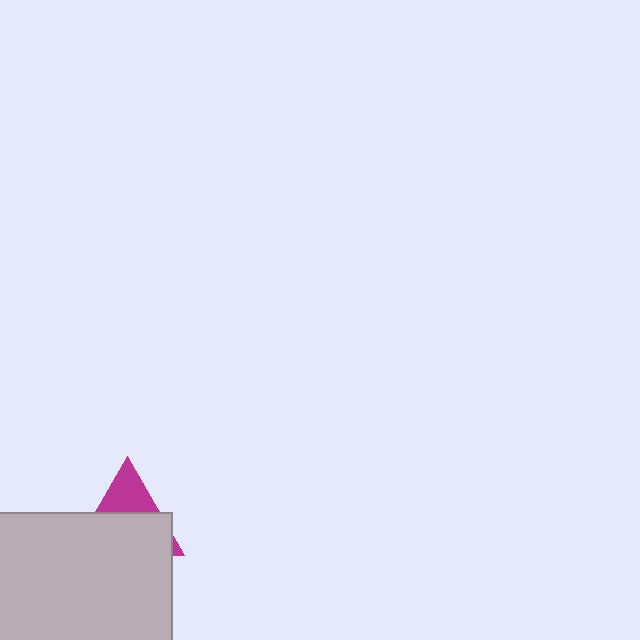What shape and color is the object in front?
The object in front is a light gray rectangle.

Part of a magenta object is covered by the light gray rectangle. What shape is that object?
It is a triangle.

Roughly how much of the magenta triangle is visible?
A small part of it is visible (roughly 33%).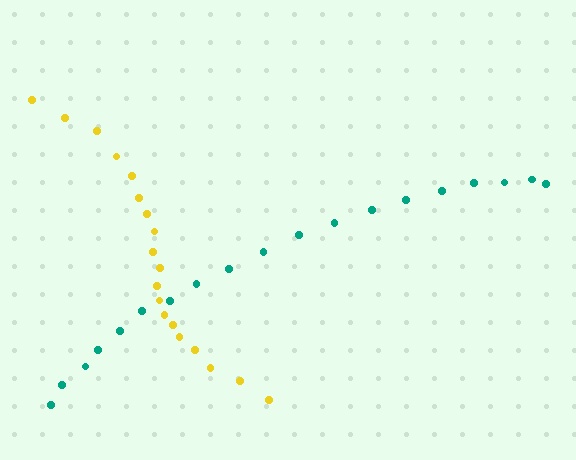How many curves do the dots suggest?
There are 2 distinct paths.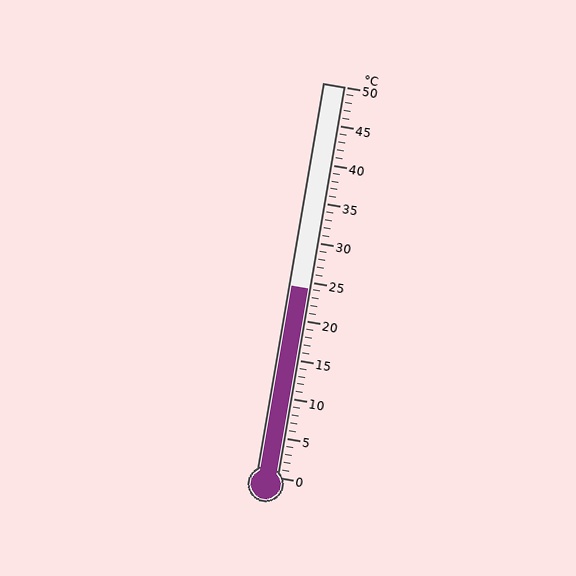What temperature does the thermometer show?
The thermometer shows approximately 24°C.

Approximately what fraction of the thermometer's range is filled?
The thermometer is filled to approximately 50% of its range.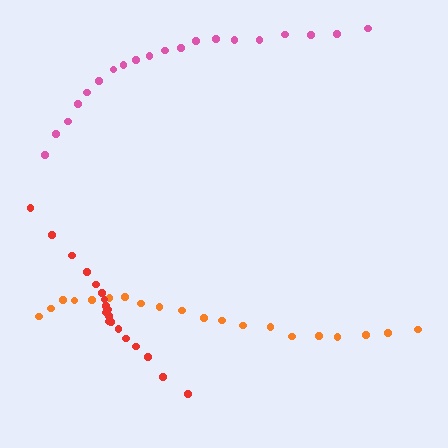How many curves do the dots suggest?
There are 3 distinct paths.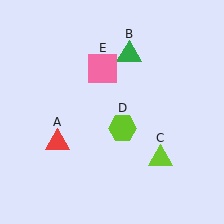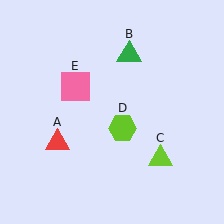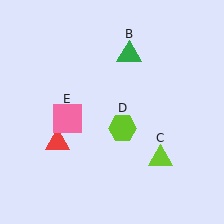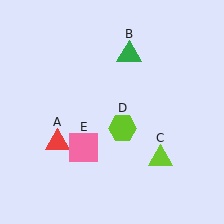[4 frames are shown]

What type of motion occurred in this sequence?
The pink square (object E) rotated counterclockwise around the center of the scene.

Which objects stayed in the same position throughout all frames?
Red triangle (object A) and green triangle (object B) and lime triangle (object C) and lime hexagon (object D) remained stationary.